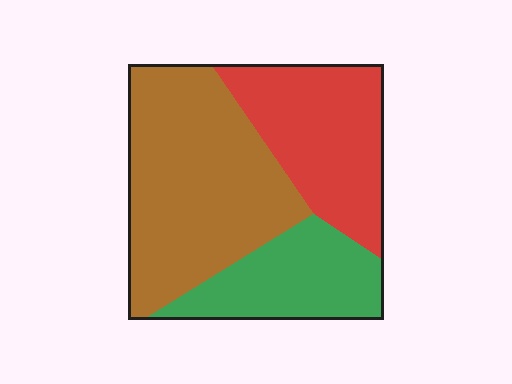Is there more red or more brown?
Brown.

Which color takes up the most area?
Brown, at roughly 45%.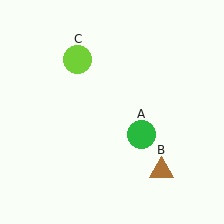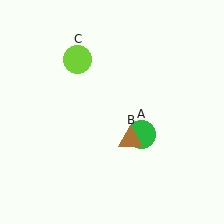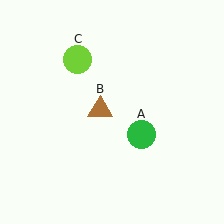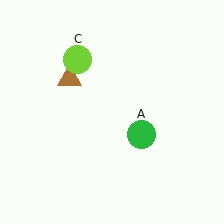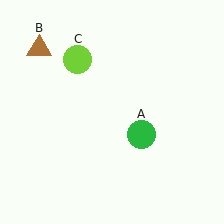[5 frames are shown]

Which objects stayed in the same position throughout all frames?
Green circle (object A) and lime circle (object C) remained stationary.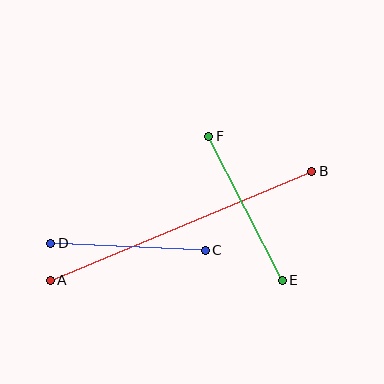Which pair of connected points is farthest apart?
Points A and B are farthest apart.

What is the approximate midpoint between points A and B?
The midpoint is at approximately (181, 226) pixels.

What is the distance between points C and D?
The distance is approximately 155 pixels.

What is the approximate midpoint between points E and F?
The midpoint is at approximately (246, 208) pixels.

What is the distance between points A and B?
The distance is approximately 283 pixels.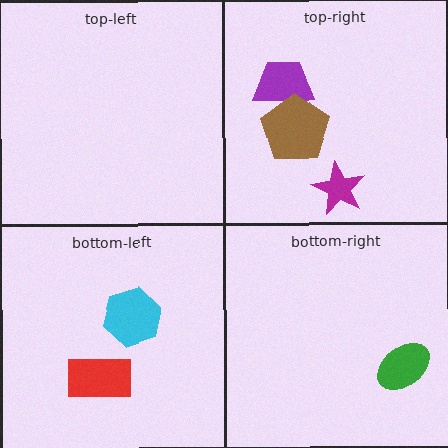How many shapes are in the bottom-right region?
1.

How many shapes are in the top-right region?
3.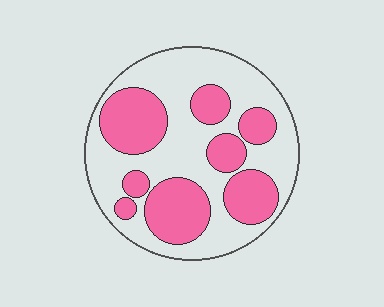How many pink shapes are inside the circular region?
8.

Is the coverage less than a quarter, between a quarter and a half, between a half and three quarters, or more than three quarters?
Between a quarter and a half.